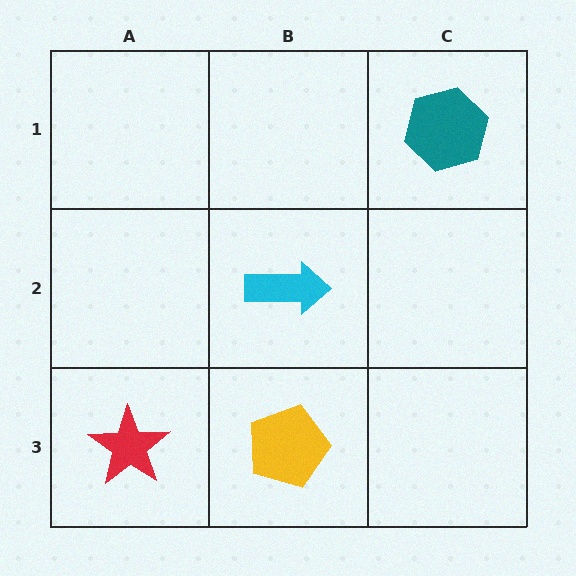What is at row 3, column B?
A yellow pentagon.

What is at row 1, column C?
A teal hexagon.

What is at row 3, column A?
A red star.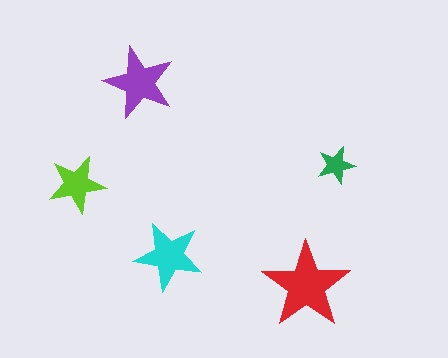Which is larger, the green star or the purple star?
The purple one.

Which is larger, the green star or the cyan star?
The cyan one.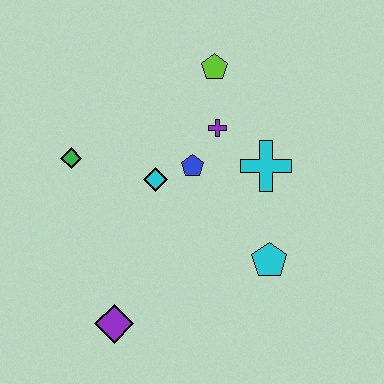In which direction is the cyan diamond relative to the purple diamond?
The cyan diamond is above the purple diamond.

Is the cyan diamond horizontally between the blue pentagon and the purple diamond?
Yes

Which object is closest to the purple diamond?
The cyan diamond is closest to the purple diamond.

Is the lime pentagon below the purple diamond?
No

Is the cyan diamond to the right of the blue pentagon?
No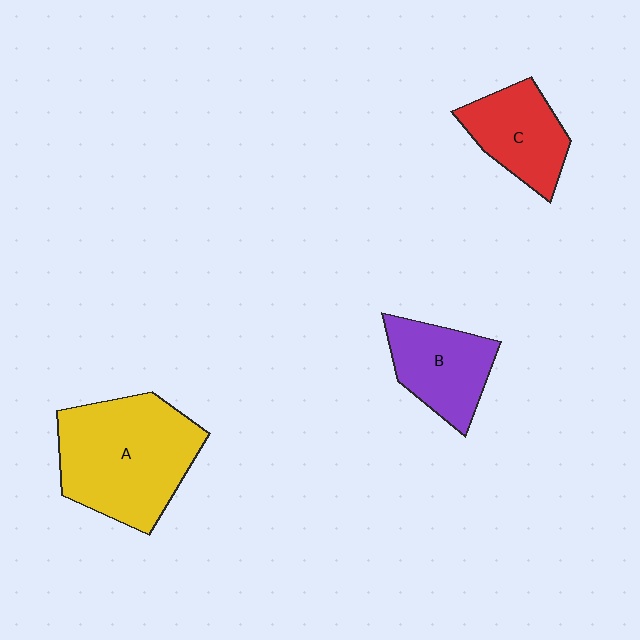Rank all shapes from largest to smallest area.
From largest to smallest: A (yellow), B (purple), C (red).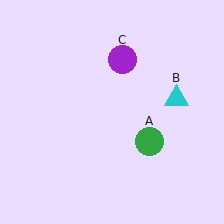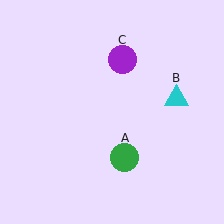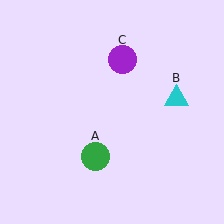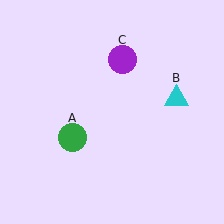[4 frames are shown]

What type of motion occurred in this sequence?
The green circle (object A) rotated clockwise around the center of the scene.